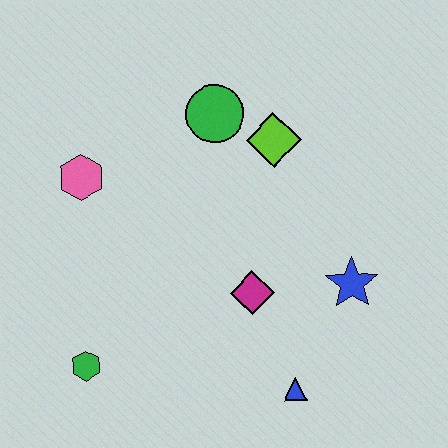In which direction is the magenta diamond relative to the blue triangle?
The magenta diamond is above the blue triangle.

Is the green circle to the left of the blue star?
Yes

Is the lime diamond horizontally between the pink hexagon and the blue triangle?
Yes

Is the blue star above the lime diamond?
No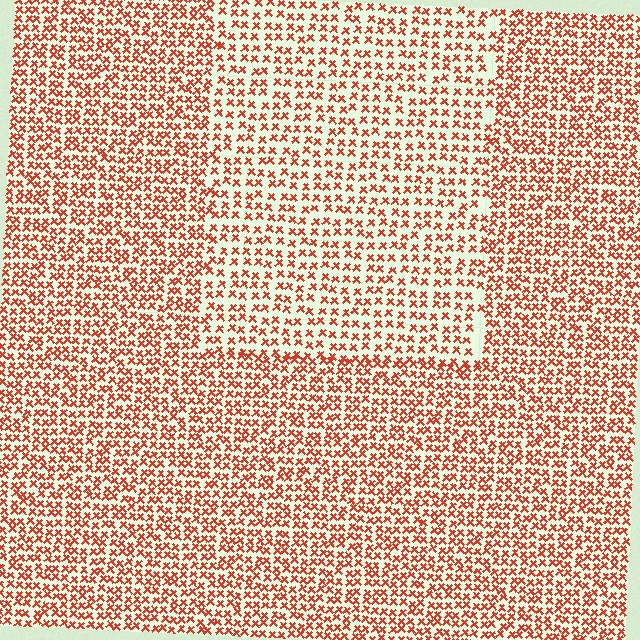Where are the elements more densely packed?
The elements are more densely packed outside the rectangle boundary.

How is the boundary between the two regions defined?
The boundary is defined by a change in element density (approximately 1.5x ratio). All elements are the same color, size, and shape.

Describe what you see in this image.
The image contains small red elements arranged at two different densities. A rectangle-shaped region is visible where the elements are less densely packed than the surrounding area.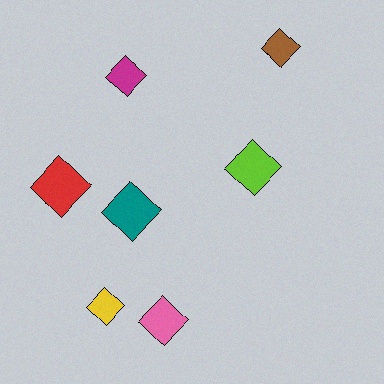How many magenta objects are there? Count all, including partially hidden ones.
There is 1 magenta object.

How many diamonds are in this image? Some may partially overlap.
There are 7 diamonds.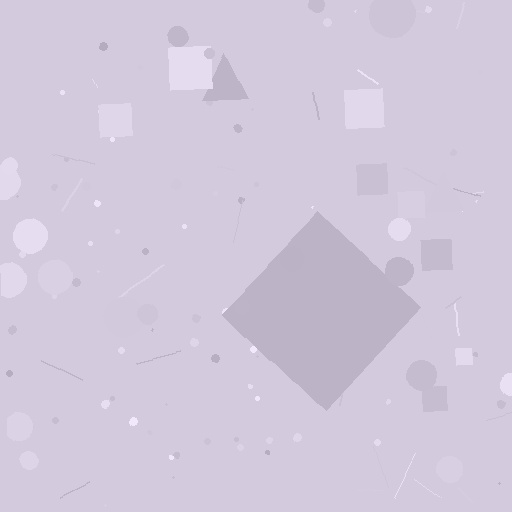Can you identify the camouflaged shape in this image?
The camouflaged shape is a diamond.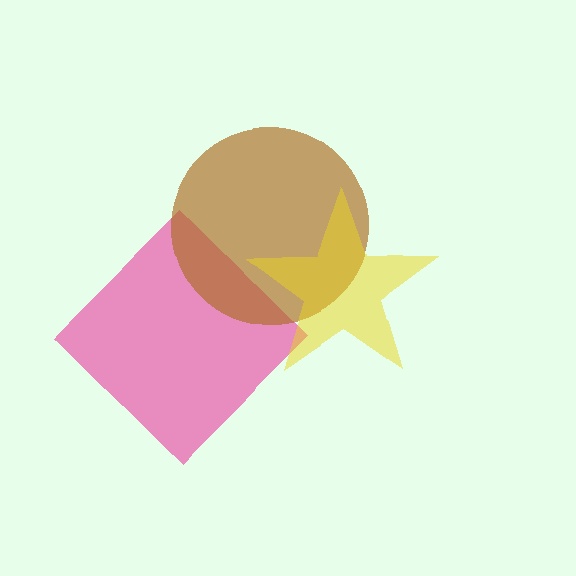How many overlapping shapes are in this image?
There are 3 overlapping shapes in the image.